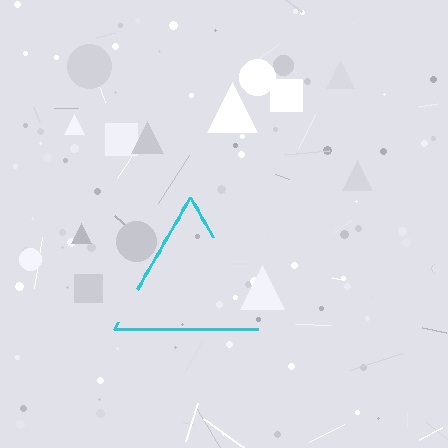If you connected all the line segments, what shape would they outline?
They would outline a triangle.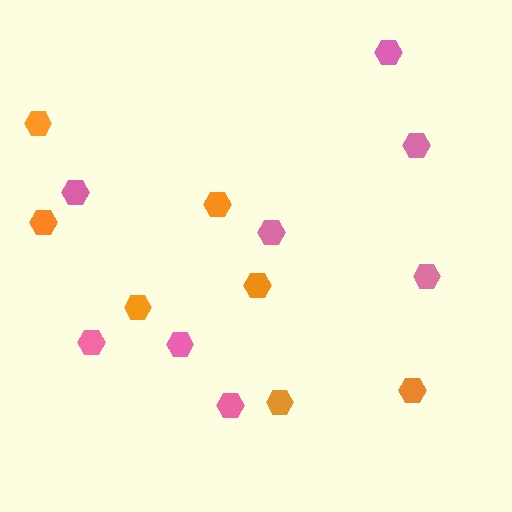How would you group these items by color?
There are 2 groups: one group of pink hexagons (8) and one group of orange hexagons (7).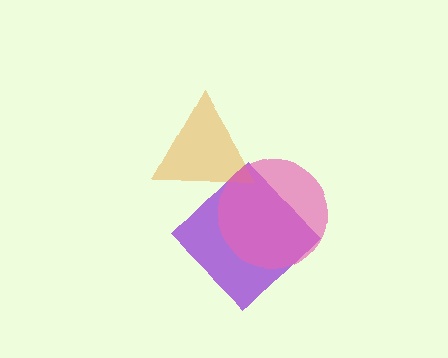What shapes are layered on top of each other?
The layered shapes are: a purple diamond, an orange triangle, a pink circle.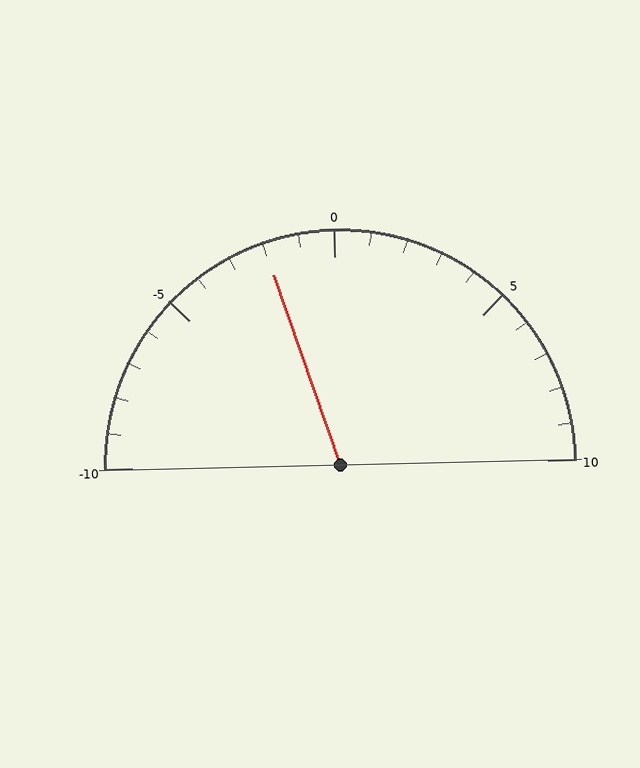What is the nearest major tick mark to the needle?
The nearest major tick mark is 0.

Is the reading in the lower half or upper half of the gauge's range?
The reading is in the lower half of the range (-10 to 10).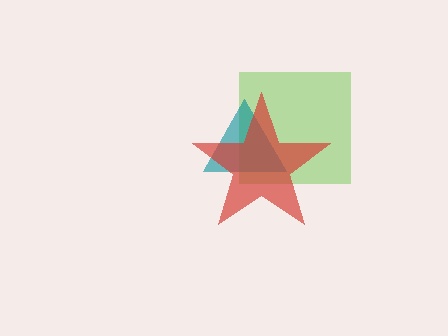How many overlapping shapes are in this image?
There are 3 overlapping shapes in the image.